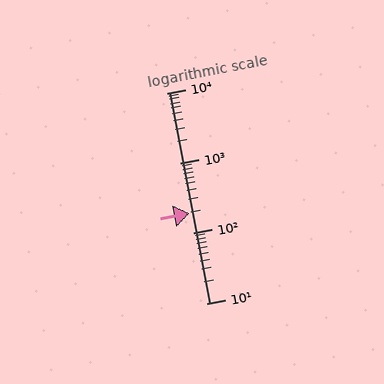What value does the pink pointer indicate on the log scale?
The pointer indicates approximately 190.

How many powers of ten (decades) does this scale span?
The scale spans 3 decades, from 10 to 10000.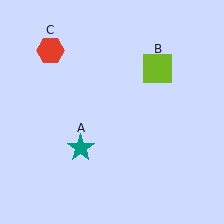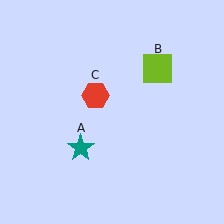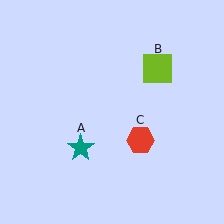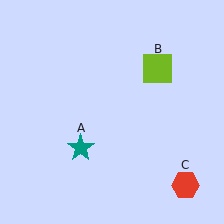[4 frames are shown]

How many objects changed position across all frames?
1 object changed position: red hexagon (object C).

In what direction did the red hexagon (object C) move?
The red hexagon (object C) moved down and to the right.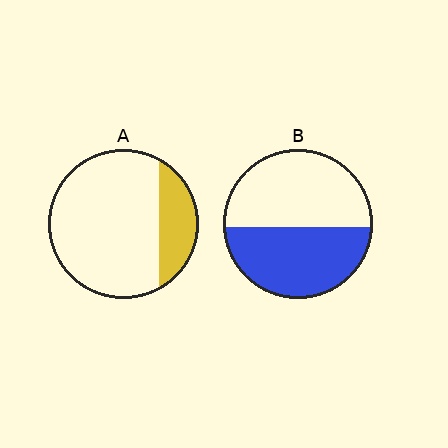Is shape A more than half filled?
No.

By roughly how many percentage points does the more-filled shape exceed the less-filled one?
By roughly 25 percentage points (B over A).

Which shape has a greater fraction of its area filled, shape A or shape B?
Shape B.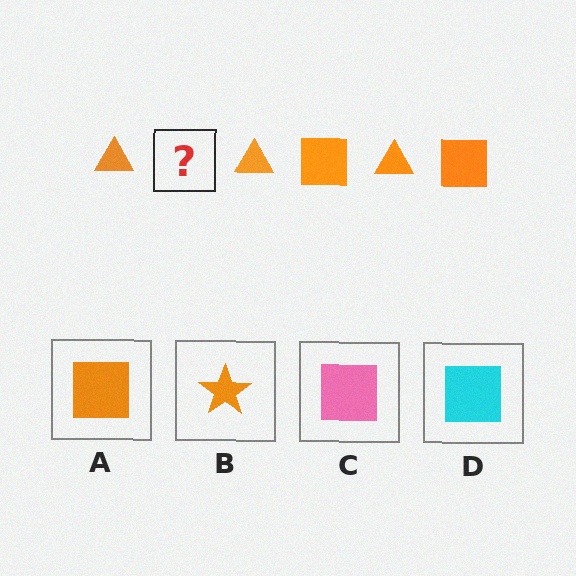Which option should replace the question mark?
Option A.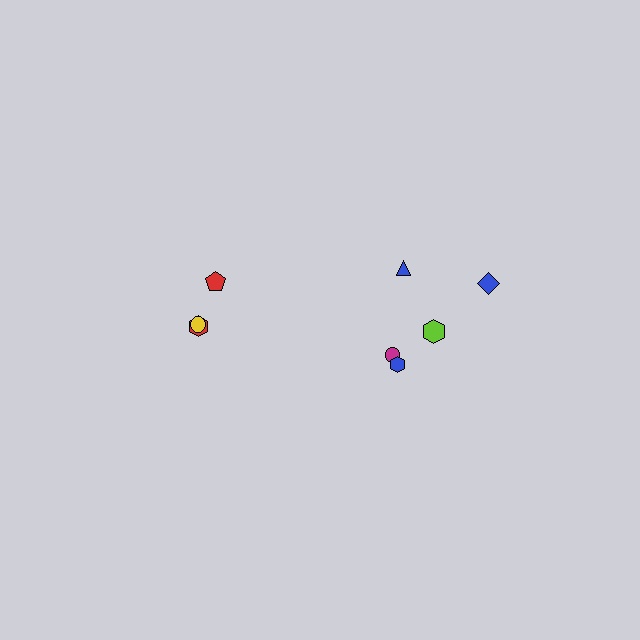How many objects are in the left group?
There are 3 objects.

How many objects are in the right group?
There are 5 objects.